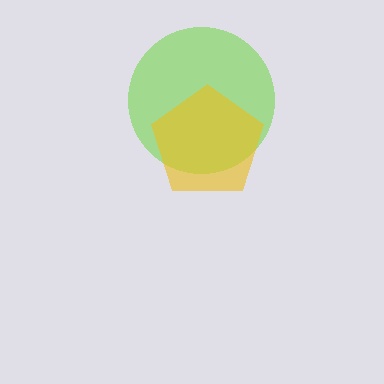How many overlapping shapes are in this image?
There are 2 overlapping shapes in the image.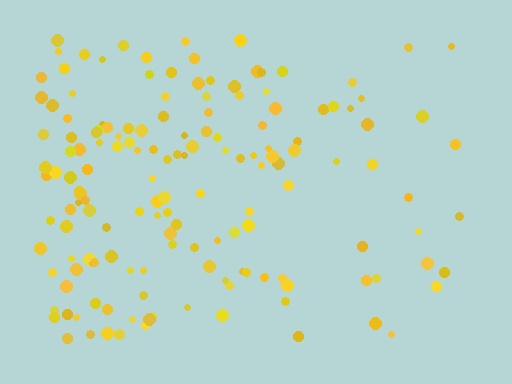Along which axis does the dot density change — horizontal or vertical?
Horizontal.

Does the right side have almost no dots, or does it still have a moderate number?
Still a moderate number, just noticeably fewer than the left.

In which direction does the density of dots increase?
From right to left, with the left side densest.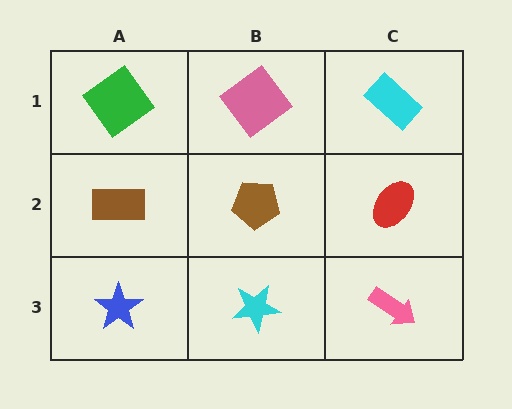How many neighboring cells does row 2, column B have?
4.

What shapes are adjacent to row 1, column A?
A brown rectangle (row 2, column A), a pink diamond (row 1, column B).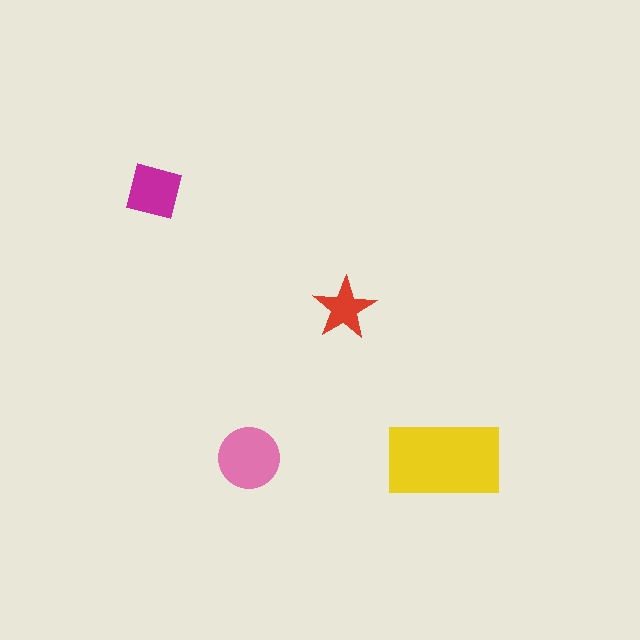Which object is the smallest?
The red star.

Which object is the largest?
The yellow rectangle.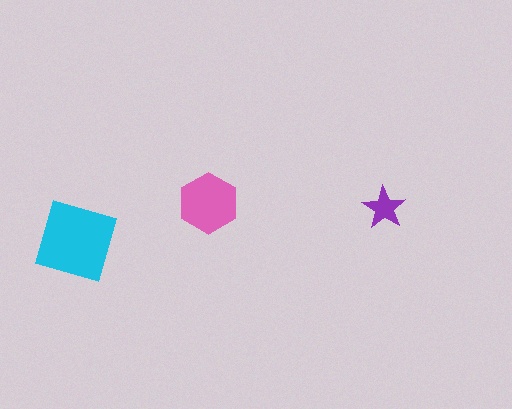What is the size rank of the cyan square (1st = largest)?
1st.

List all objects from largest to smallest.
The cyan square, the pink hexagon, the purple star.